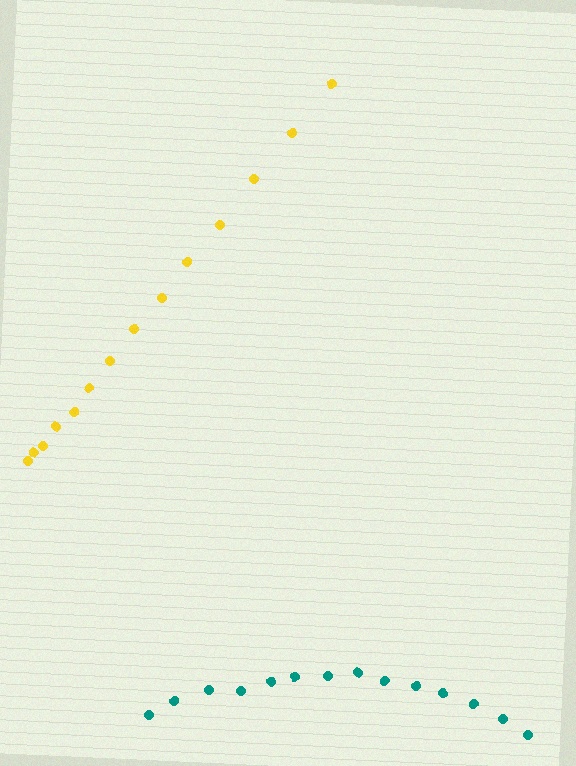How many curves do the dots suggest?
There are 2 distinct paths.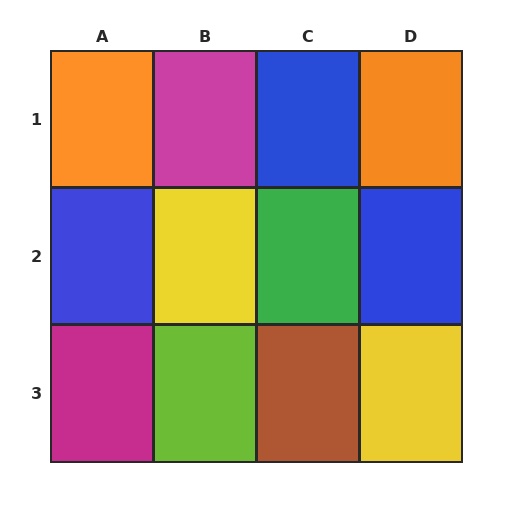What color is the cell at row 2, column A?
Blue.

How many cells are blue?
3 cells are blue.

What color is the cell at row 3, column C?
Brown.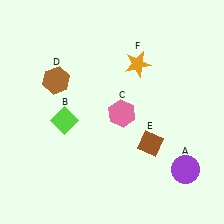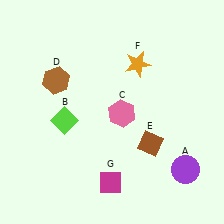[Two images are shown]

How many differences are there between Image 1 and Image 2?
There is 1 difference between the two images.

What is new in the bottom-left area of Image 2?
A magenta diamond (G) was added in the bottom-left area of Image 2.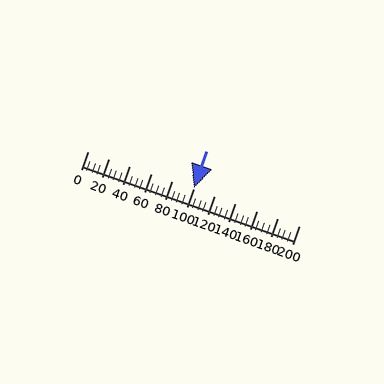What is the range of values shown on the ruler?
The ruler shows values from 0 to 200.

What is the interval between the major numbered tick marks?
The major tick marks are spaced 20 units apart.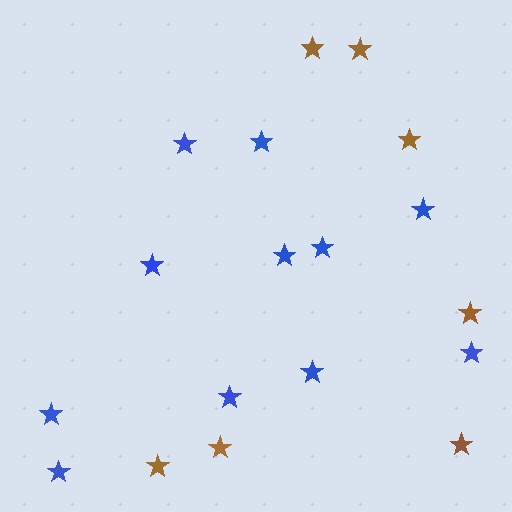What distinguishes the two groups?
There are 2 groups: one group of brown stars (7) and one group of blue stars (11).